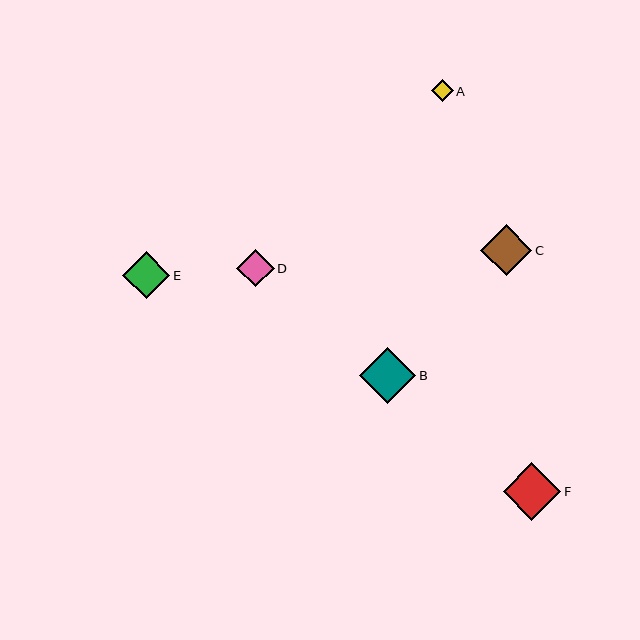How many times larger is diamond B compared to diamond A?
Diamond B is approximately 2.6 times the size of diamond A.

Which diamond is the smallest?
Diamond A is the smallest with a size of approximately 22 pixels.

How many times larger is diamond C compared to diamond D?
Diamond C is approximately 1.4 times the size of diamond D.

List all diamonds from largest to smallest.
From largest to smallest: F, B, C, E, D, A.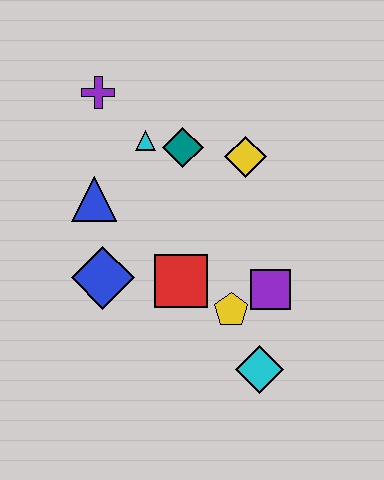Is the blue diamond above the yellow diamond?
No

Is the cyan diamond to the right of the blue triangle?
Yes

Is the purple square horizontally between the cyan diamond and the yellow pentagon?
No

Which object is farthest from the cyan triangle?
The cyan diamond is farthest from the cyan triangle.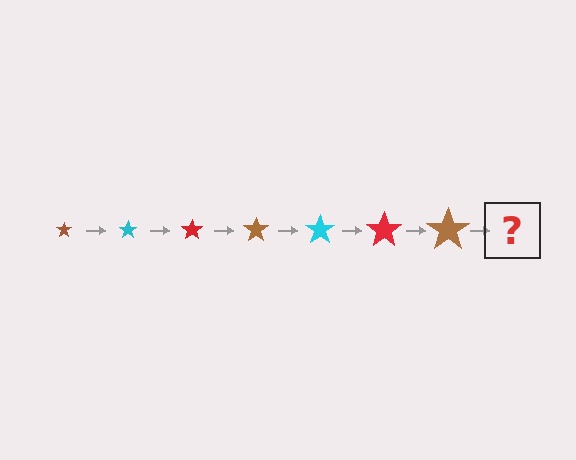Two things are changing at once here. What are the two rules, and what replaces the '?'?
The two rules are that the star grows larger each step and the color cycles through brown, cyan, and red. The '?' should be a cyan star, larger than the previous one.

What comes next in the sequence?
The next element should be a cyan star, larger than the previous one.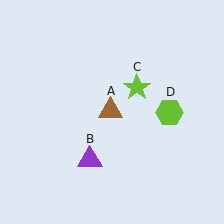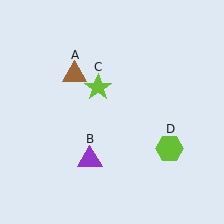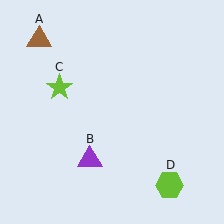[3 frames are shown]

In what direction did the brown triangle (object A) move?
The brown triangle (object A) moved up and to the left.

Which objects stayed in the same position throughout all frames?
Purple triangle (object B) remained stationary.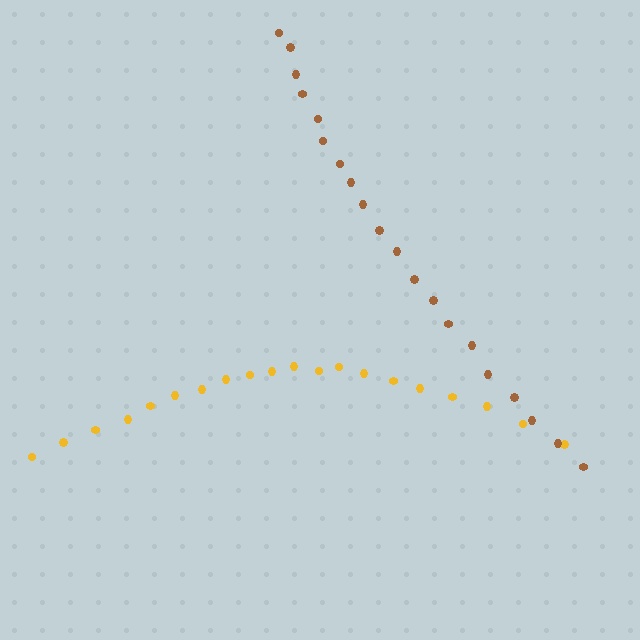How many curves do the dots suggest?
There are 2 distinct paths.